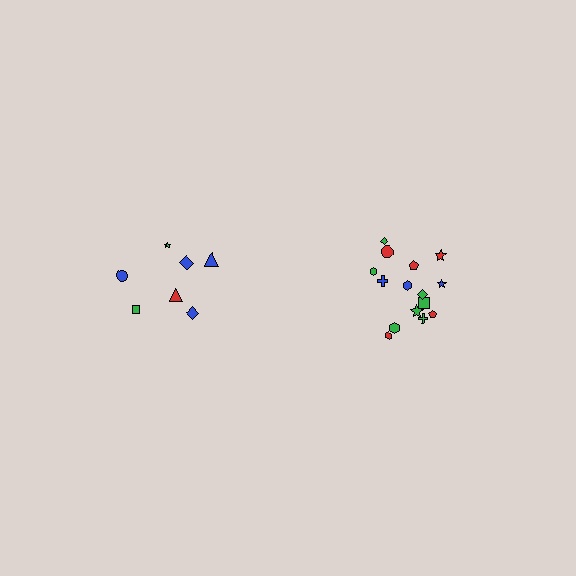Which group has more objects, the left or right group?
The right group.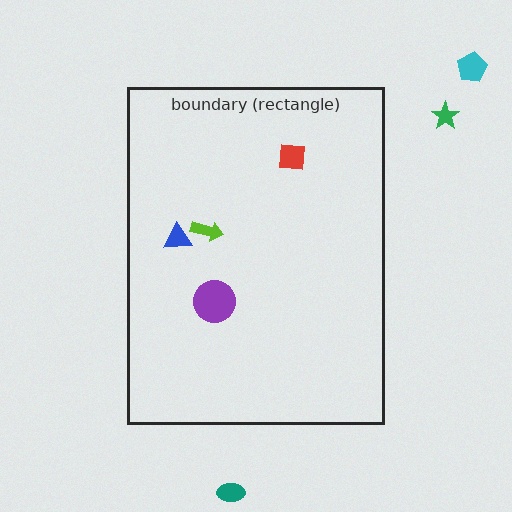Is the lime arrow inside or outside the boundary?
Inside.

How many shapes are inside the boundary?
4 inside, 3 outside.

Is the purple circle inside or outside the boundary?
Inside.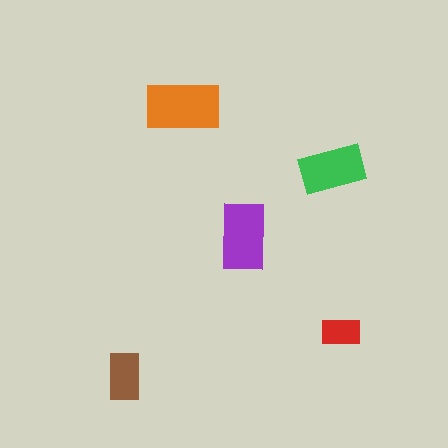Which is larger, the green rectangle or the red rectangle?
The green one.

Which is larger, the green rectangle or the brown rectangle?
The green one.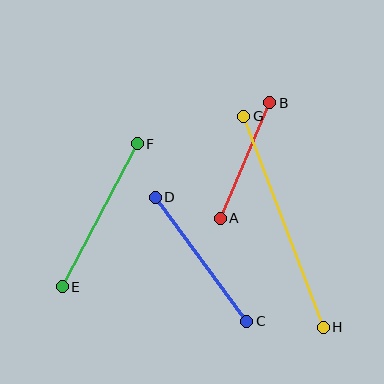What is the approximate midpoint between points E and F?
The midpoint is at approximately (100, 215) pixels.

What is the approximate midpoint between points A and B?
The midpoint is at approximately (245, 160) pixels.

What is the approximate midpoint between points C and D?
The midpoint is at approximately (201, 259) pixels.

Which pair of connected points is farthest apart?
Points G and H are farthest apart.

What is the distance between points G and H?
The distance is approximately 225 pixels.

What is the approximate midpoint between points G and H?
The midpoint is at approximately (284, 222) pixels.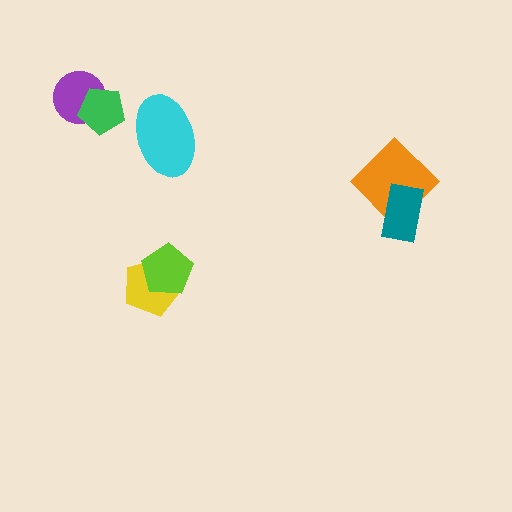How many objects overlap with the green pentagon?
1 object overlaps with the green pentagon.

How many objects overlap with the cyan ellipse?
0 objects overlap with the cyan ellipse.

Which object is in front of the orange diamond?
The teal rectangle is in front of the orange diamond.